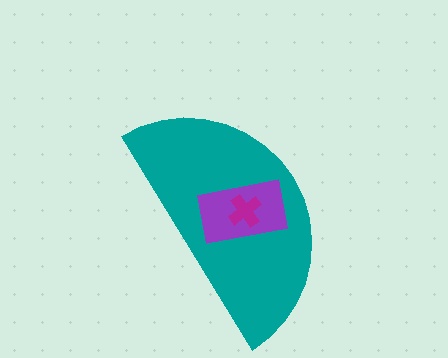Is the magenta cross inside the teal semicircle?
Yes.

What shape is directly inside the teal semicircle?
The purple rectangle.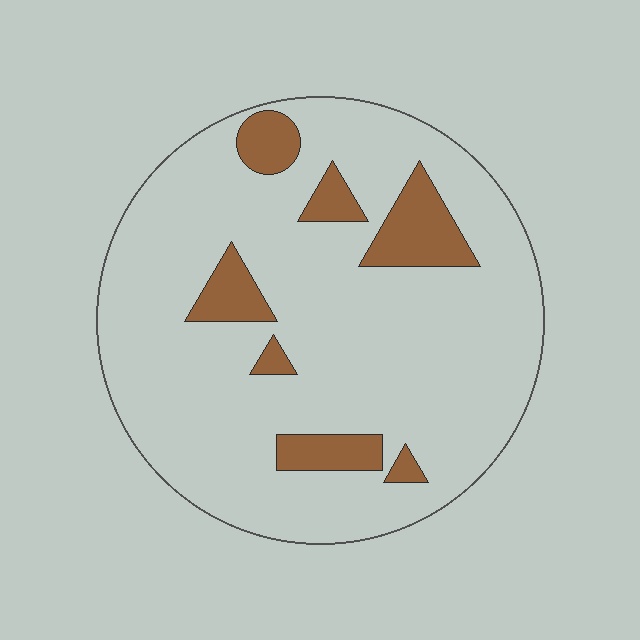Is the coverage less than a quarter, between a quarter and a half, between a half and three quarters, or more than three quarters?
Less than a quarter.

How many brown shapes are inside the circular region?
7.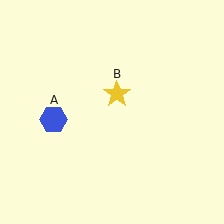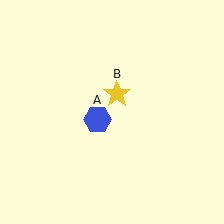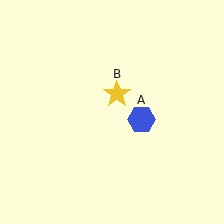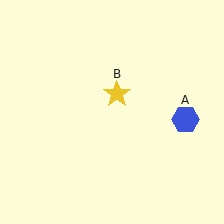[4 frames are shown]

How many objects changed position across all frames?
1 object changed position: blue hexagon (object A).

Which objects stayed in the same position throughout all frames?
Yellow star (object B) remained stationary.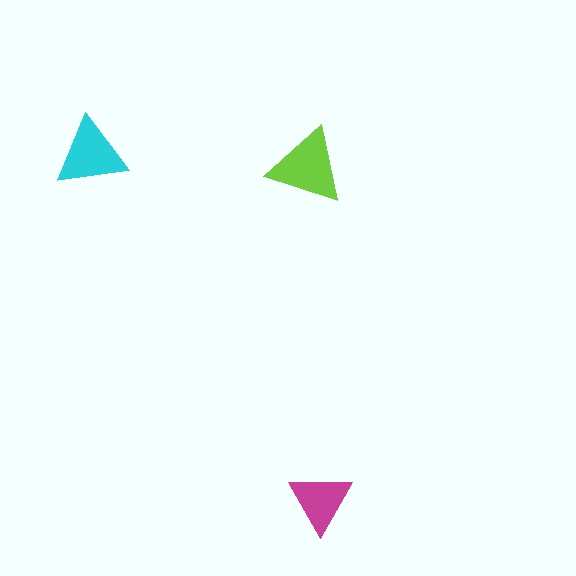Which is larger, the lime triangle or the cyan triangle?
The lime one.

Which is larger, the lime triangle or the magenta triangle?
The lime one.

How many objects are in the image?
There are 3 objects in the image.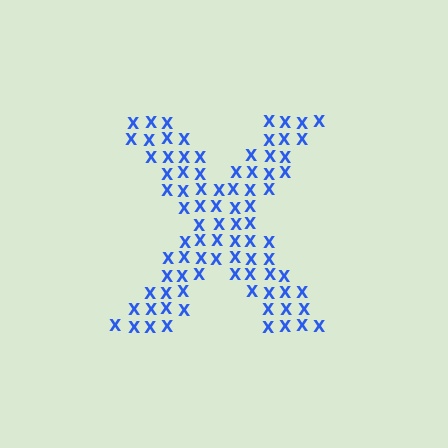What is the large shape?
The large shape is the letter X.